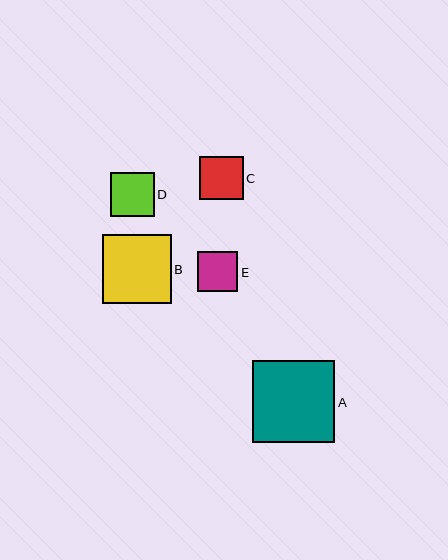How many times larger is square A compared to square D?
Square A is approximately 1.9 times the size of square D.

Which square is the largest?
Square A is the largest with a size of approximately 82 pixels.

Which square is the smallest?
Square E is the smallest with a size of approximately 40 pixels.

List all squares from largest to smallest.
From largest to smallest: A, B, C, D, E.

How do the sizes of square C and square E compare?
Square C and square E are approximately the same size.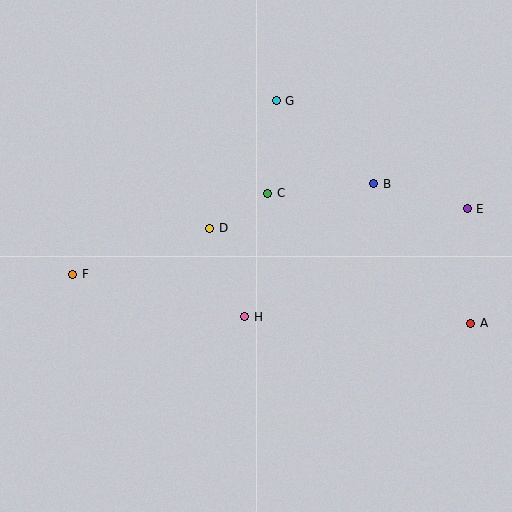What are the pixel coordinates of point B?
Point B is at (374, 184).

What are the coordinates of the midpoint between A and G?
The midpoint between A and G is at (373, 212).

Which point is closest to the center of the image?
Point D at (210, 228) is closest to the center.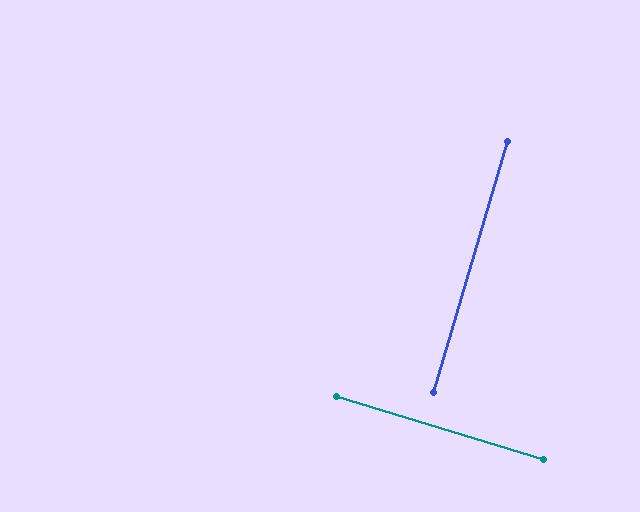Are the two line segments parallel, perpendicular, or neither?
Perpendicular — they meet at approximately 89°.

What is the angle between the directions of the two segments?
Approximately 89 degrees.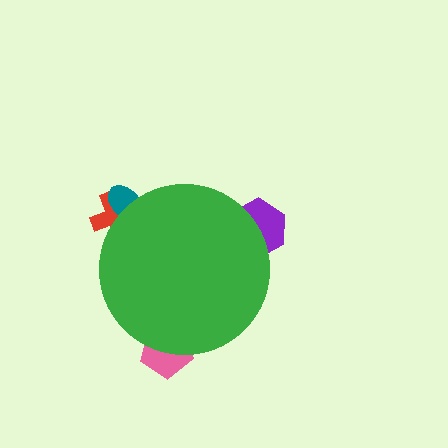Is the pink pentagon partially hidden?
Yes, the pink pentagon is partially hidden behind the green circle.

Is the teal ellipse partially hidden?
Yes, the teal ellipse is partially hidden behind the green circle.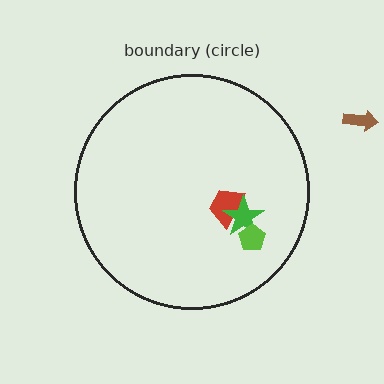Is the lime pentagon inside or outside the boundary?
Inside.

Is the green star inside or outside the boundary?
Inside.